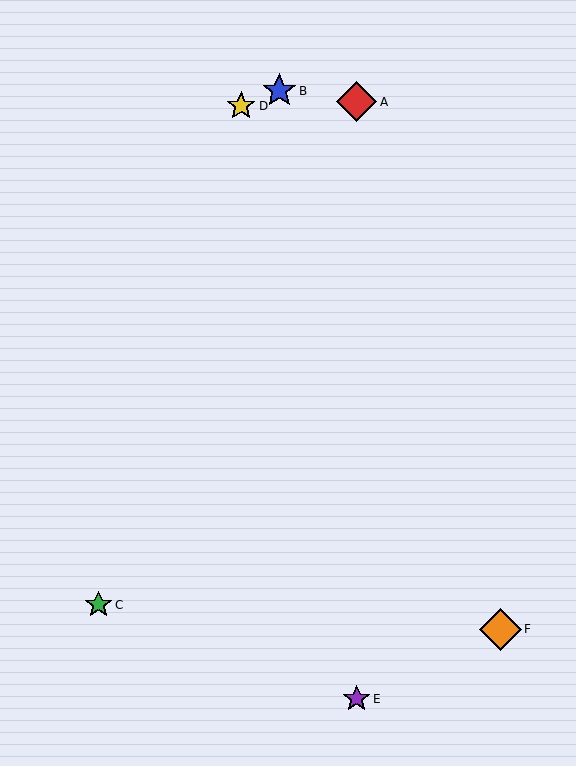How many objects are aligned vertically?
2 objects (A, E) are aligned vertically.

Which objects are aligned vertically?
Objects A, E are aligned vertically.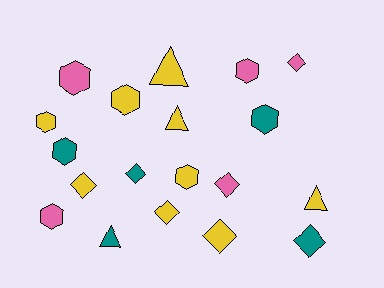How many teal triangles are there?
There is 1 teal triangle.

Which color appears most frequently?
Yellow, with 9 objects.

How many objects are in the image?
There are 19 objects.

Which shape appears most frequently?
Hexagon, with 8 objects.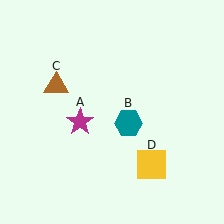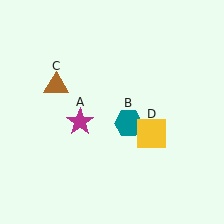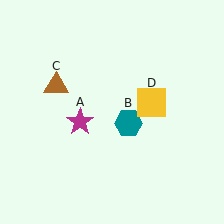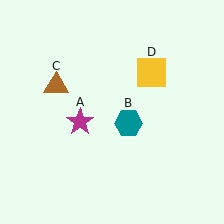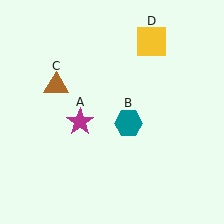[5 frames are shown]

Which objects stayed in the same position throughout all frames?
Magenta star (object A) and teal hexagon (object B) and brown triangle (object C) remained stationary.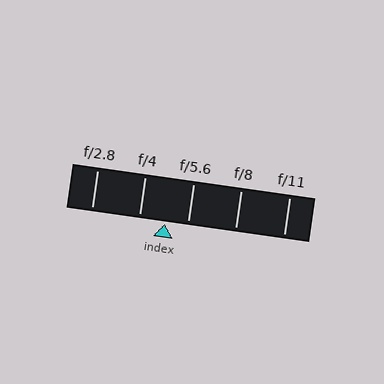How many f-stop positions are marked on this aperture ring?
There are 5 f-stop positions marked.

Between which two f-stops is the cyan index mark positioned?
The index mark is between f/4 and f/5.6.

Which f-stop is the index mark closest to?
The index mark is closest to f/5.6.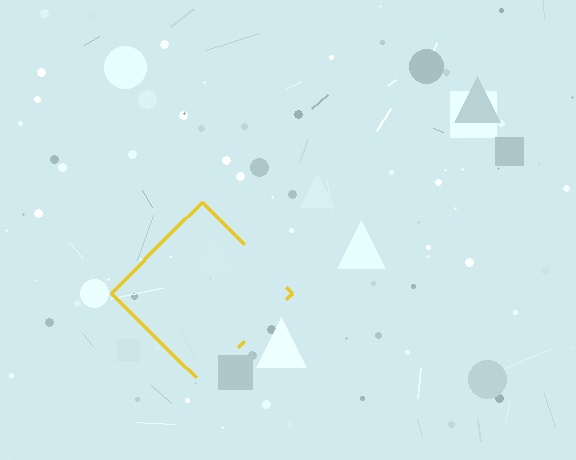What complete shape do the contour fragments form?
The contour fragments form a diamond.